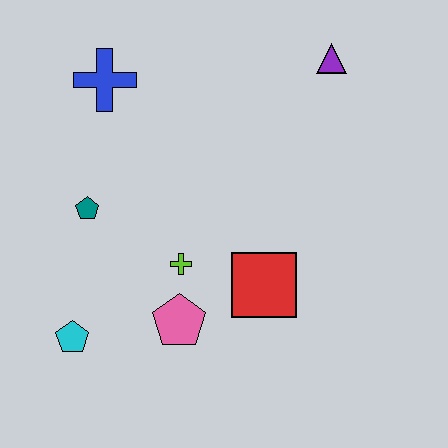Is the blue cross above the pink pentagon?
Yes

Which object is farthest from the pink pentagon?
The purple triangle is farthest from the pink pentagon.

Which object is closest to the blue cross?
The teal pentagon is closest to the blue cross.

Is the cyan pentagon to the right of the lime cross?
No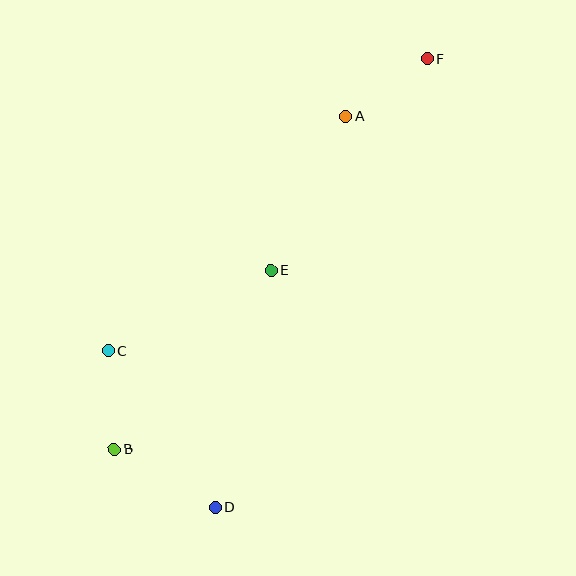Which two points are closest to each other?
Points B and C are closest to each other.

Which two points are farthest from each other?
Points B and F are farthest from each other.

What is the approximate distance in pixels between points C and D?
The distance between C and D is approximately 190 pixels.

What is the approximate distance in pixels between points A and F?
The distance between A and F is approximately 100 pixels.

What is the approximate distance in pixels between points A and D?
The distance between A and D is approximately 412 pixels.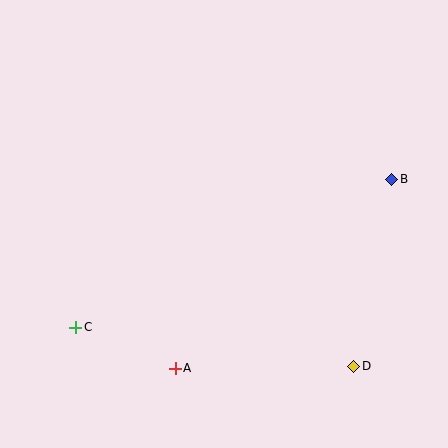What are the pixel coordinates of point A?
Point A is at (175, 368).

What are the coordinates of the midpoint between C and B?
The midpoint between C and B is at (234, 253).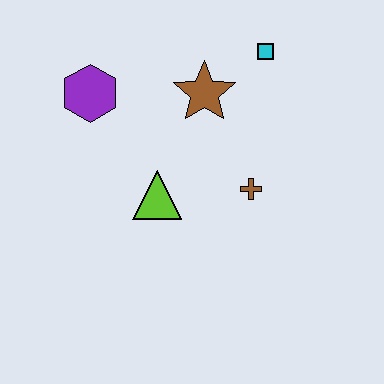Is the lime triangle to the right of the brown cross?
No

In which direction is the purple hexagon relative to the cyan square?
The purple hexagon is to the left of the cyan square.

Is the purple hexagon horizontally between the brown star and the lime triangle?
No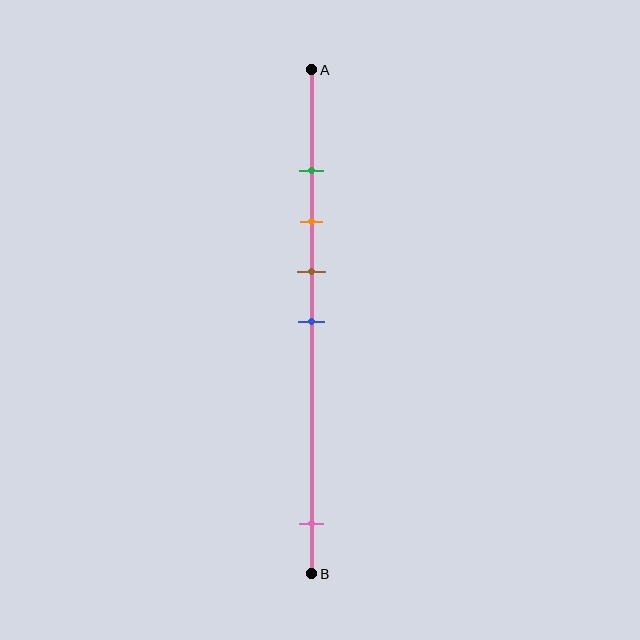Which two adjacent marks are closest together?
The green and orange marks are the closest adjacent pair.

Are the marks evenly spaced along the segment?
No, the marks are not evenly spaced.